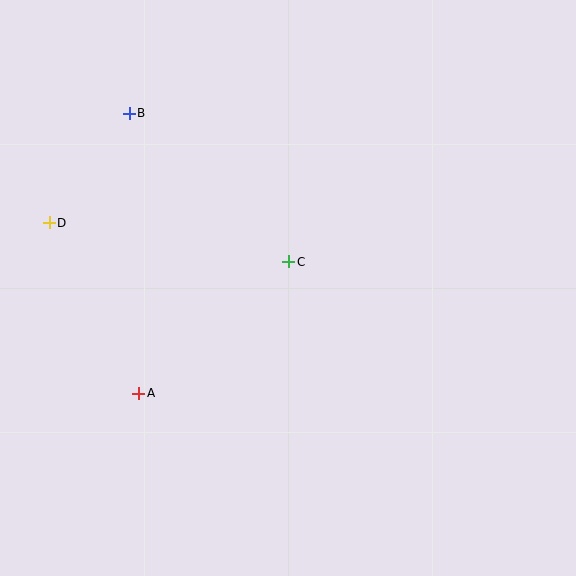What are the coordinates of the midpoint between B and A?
The midpoint between B and A is at (134, 253).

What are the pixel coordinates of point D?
Point D is at (49, 223).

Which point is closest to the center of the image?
Point C at (289, 262) is closest to the center.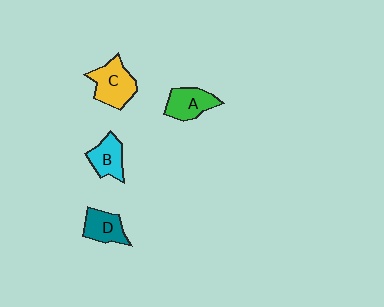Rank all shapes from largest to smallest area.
From largest to smallest: C (yellow), A (green), B (cyan), D (teal).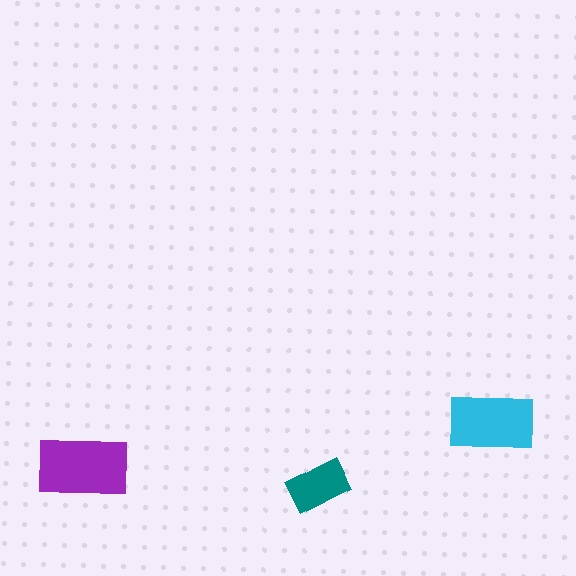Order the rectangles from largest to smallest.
the purple one, the cyan one, the teal one.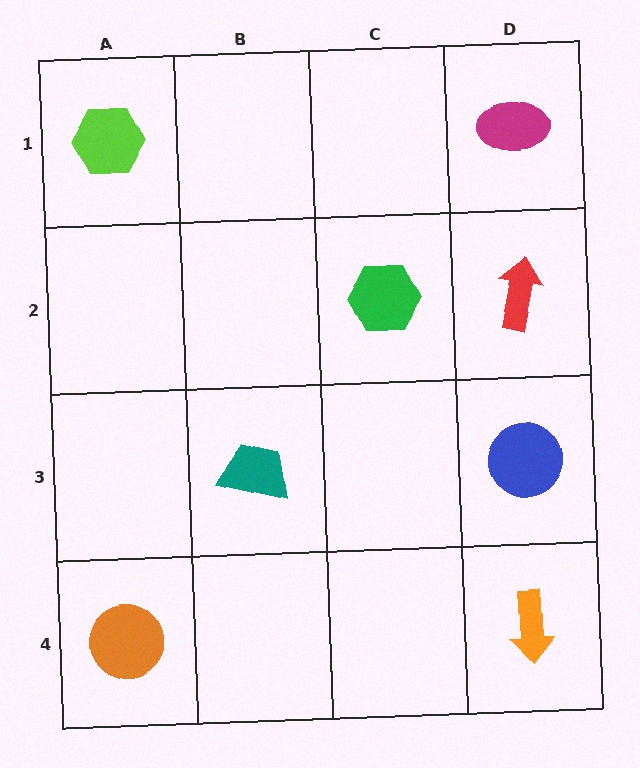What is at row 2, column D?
A red arrow.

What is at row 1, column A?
A lime hexagon.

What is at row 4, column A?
An orange circle.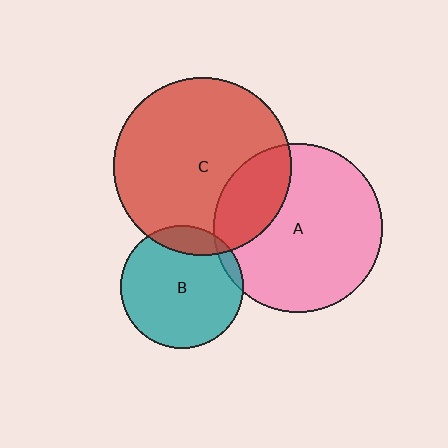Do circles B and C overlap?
Yes.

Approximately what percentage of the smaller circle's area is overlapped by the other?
Approximately 15%.